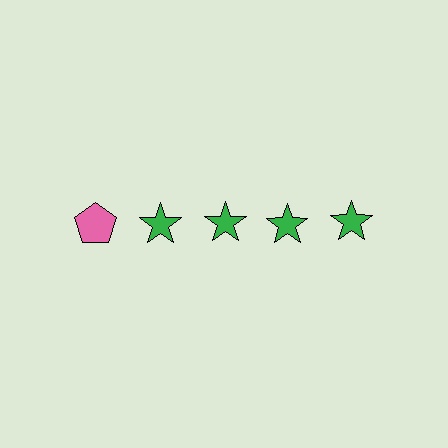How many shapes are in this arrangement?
There are 5 shapes arranged in a grid pattern.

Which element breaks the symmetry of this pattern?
The pink pentagon in the top row, leftmost column breaks the symmetry. All other shapes are green stars.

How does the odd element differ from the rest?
It differs in both color (pink instead of green) and shape (pentagon instead of star).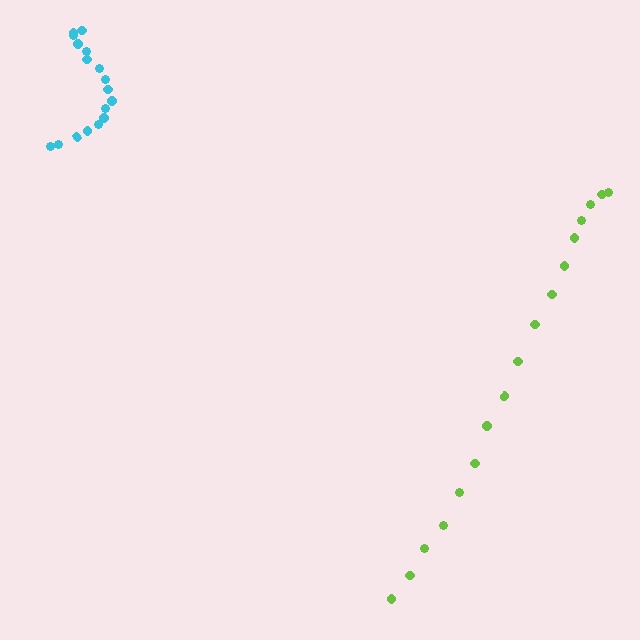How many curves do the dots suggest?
There are 2 distinct paths.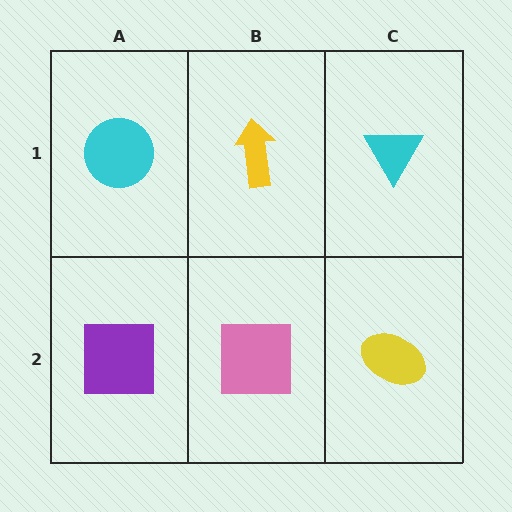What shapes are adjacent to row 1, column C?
A yellow ellipse (row 2, column C), a yellow arrow (row 1, column B).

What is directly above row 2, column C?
A cyan triangle.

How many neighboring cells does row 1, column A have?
2.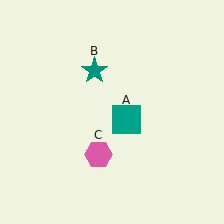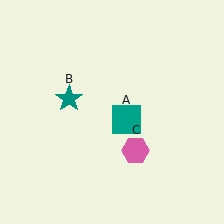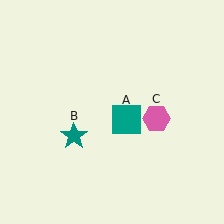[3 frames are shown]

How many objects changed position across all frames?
2 objects changed position: teal star (object B), pink hexagon (object C).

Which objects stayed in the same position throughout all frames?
Teal square (object A) remained stationary.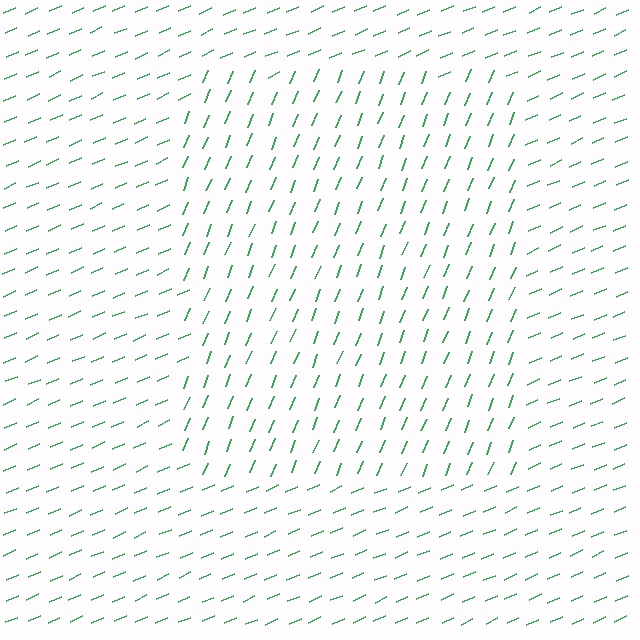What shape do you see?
I see a rectangle.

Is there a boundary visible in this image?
Yes, there is a texture boundary formed by a change in line orientation.